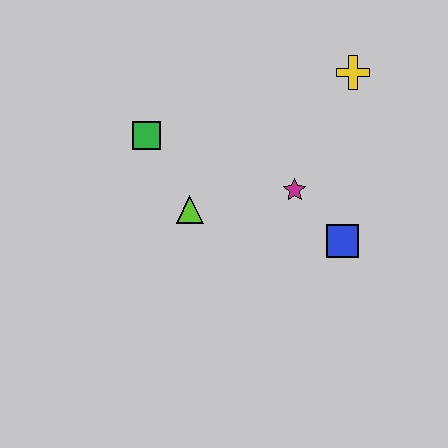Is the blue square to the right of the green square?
Yes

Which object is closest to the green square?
The lime triangle is closest to the green square.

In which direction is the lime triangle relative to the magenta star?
The lime triangle is to the left of the magenta star.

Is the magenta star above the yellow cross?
No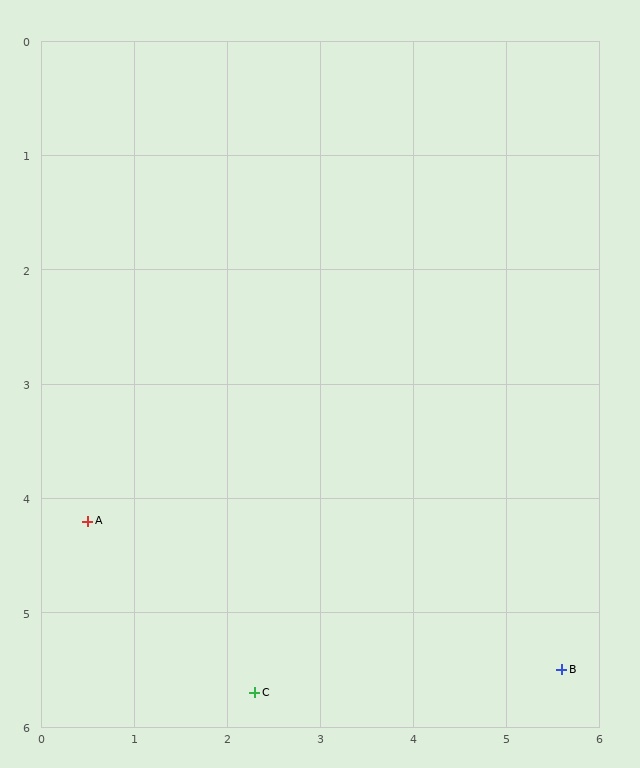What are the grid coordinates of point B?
Point B is at approximately (5.6, 5.5).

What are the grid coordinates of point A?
Point A is at approximately (0.5, 4.2).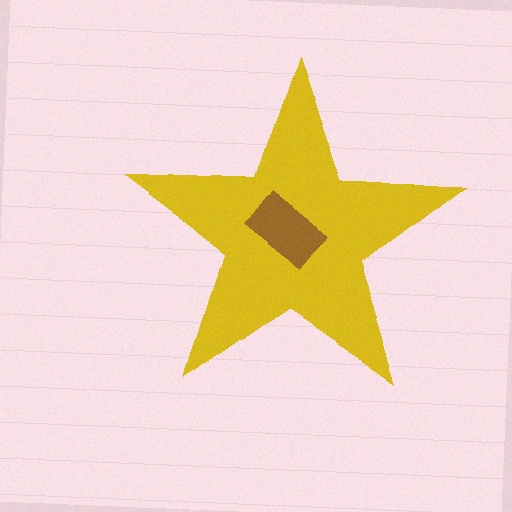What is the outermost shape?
The yellow star.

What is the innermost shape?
The brown rectangle.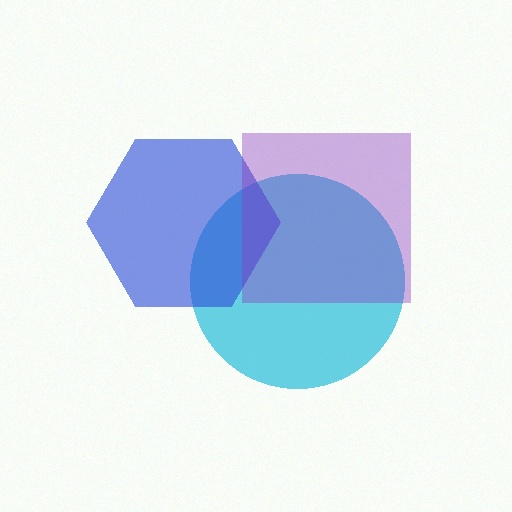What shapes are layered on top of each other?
The layered shapes are: a cyan circle, a blue hexagon, a purple square.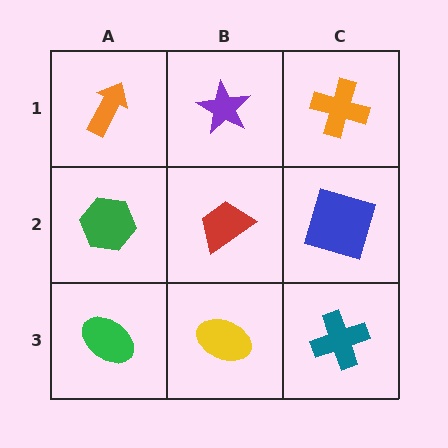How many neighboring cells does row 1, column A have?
2.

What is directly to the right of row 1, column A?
A purple star.